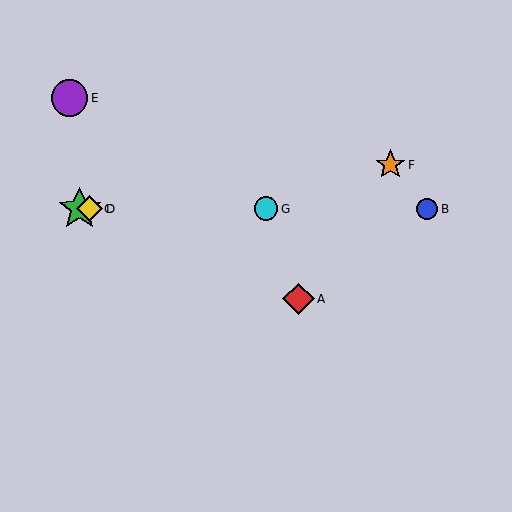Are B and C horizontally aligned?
Yes, both are at y≈209.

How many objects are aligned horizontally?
4 objects (B, C, D, G) are aligned horizontally.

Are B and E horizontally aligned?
No, B is at y≈209 and E is at y≈98.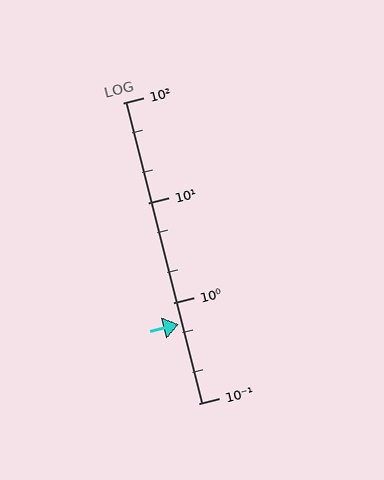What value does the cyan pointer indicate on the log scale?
The pointer indicates approximately 0.62.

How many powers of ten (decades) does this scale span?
The scale spans 3 decades, from 0.1 to 100.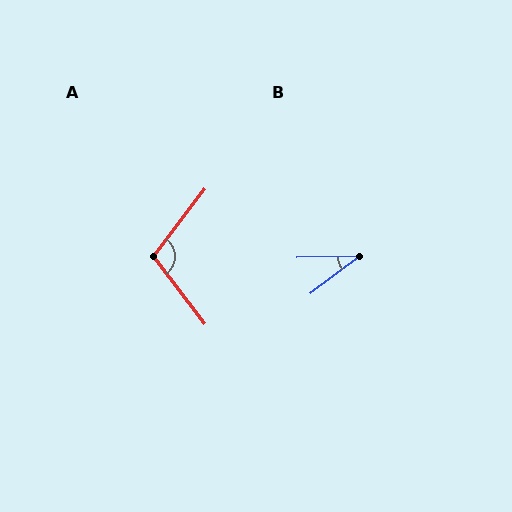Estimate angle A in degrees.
Approximately 106 degrees.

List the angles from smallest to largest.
B (36°), A (106°).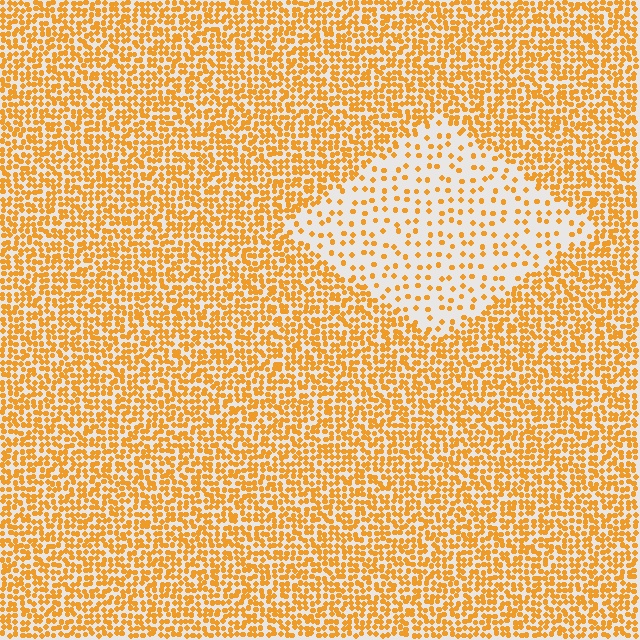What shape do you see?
I see a diamond.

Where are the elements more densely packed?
The elements are more densely packed outside the diamond boundary.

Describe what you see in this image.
The image contains small orange elements arranged at two different densities. A diamond-shaped region is visible where the elements are less densely packed than the surrounding area.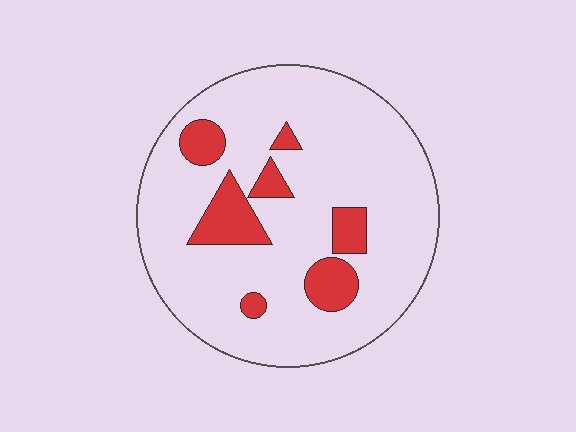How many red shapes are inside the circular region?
7.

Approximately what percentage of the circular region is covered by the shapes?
Approximately 15%.